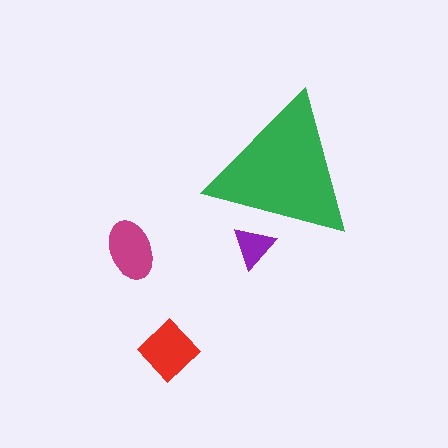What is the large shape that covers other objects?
A green triangle.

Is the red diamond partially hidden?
No, the red diamond is fully visible.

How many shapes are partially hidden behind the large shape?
1 shape is partially hidden.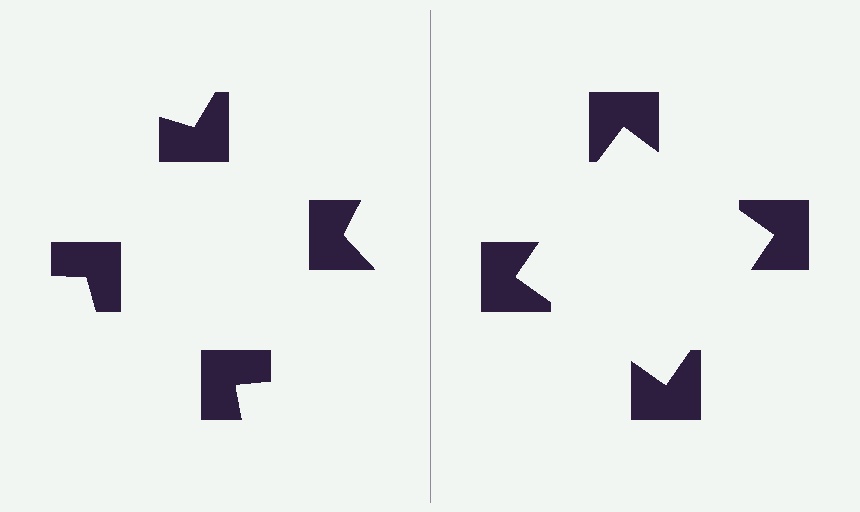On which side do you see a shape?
An illusory square appears on the right side. On the left side the wedge cuts are rotated, so no coherent shape forms.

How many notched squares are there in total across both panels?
8 — 4 on each side.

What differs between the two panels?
The notched squares are positioned identically on both sides; only the wedge orientations differ. On the right they align to a square; on the left they are misaligned.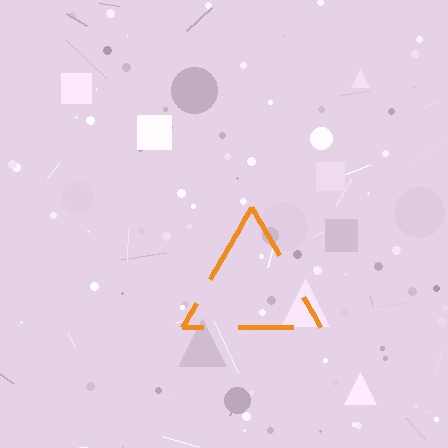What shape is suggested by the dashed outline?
The dashed outline suggests a triangle.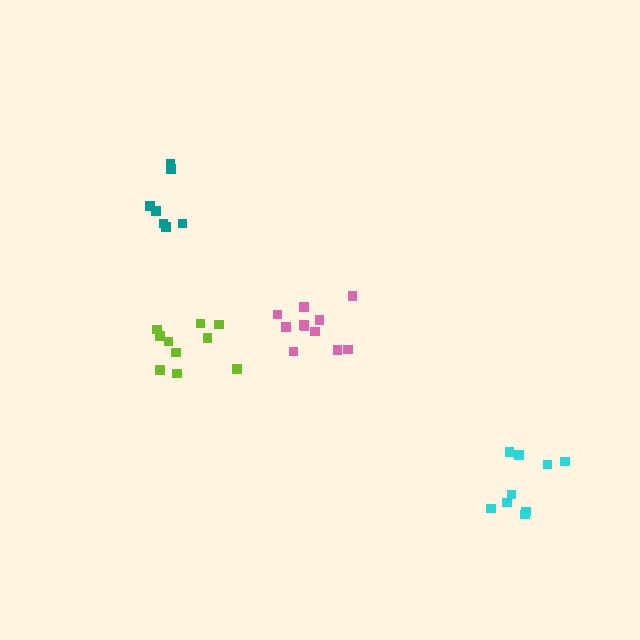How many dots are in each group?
Group 1: 10 dots, Group 2: 9 dots, Group 3: 7 dots, Group 4: 11 dots (37 total).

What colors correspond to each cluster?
The clusters are colored: lime, cyan, teal, pink.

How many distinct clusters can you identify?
There are 4 distinct clusters.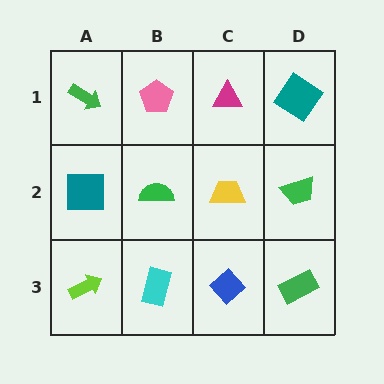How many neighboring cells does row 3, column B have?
3.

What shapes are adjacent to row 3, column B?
A green semicircle (row 2, column B), a lime arrow (row 3, column A), a blue diamond (row 3, column C).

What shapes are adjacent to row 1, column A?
A teal square (row 2, column A), a pink pentagon (row 1, column B).